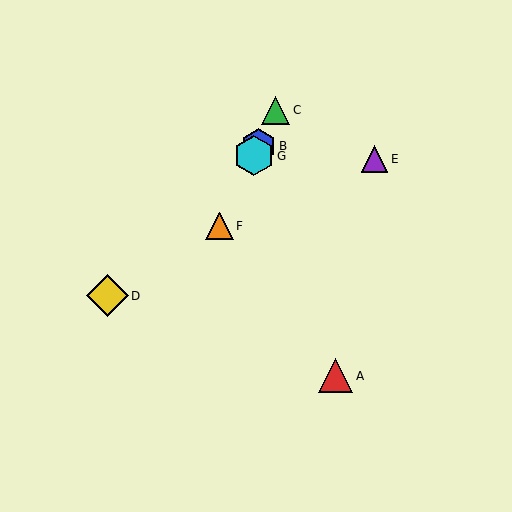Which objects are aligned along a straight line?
Objects B, C, F, G are aligned along a straight line.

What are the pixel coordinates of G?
Object G is at (254, 156).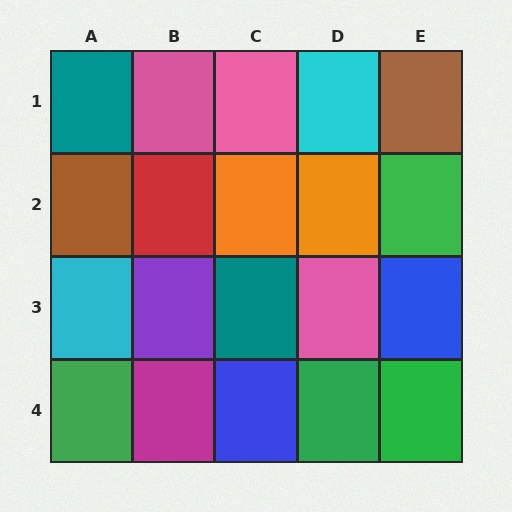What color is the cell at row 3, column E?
Blue.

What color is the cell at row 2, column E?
Green.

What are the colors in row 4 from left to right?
Green, magenta, blue, green, green.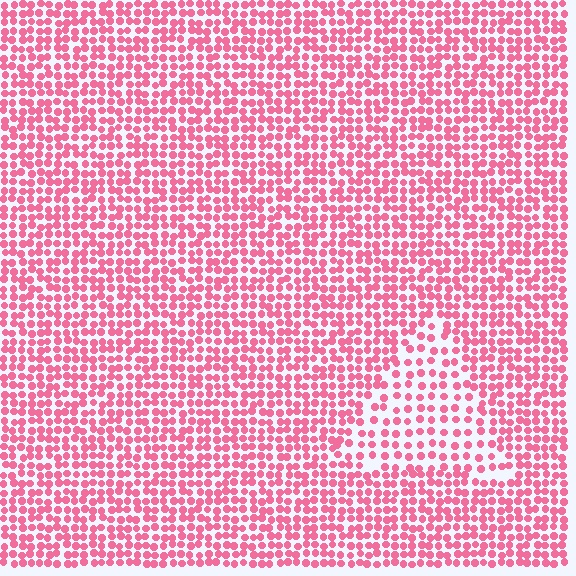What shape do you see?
I see a triangle.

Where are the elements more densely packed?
The elements are more densely packed outside the triangle boundary.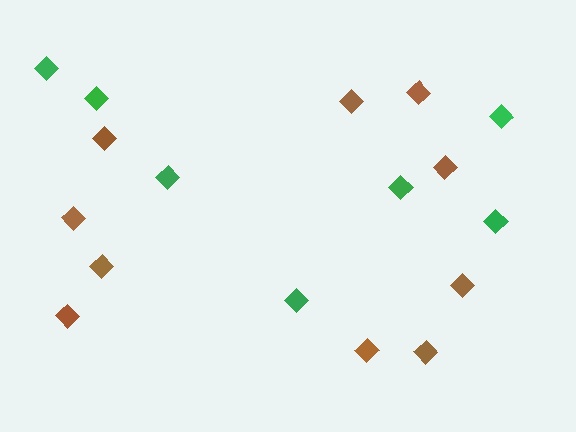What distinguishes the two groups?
There are 2 groups: one group of brown diamonds (10) and one group of green diamonds (7).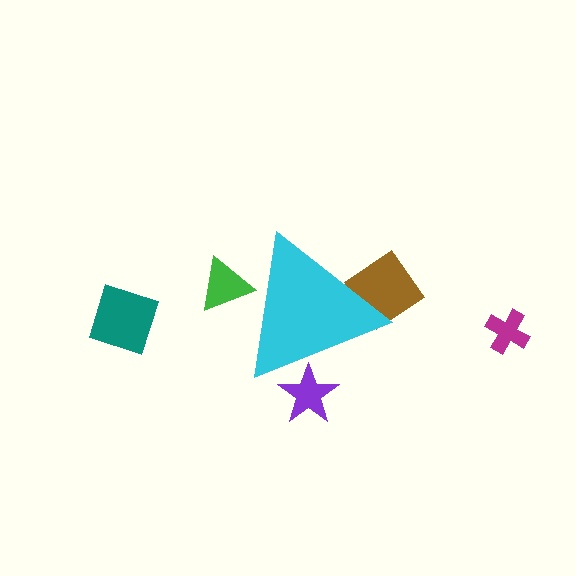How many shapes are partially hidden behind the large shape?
3 shapes are partially hidden.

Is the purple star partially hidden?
Yes, the purple star is partially hidden behind the cyan triangle.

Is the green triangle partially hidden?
Yes, the green triangle is partially hidden behind the cyan triangle.